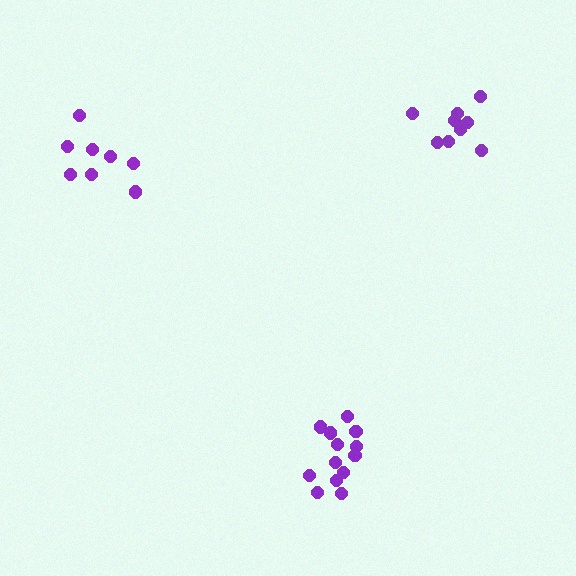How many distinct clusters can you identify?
There are 3 distinct clusters.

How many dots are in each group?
Group 1: 8 dots, Group 2: 13 dots, Group 3: 9 dots (30 total).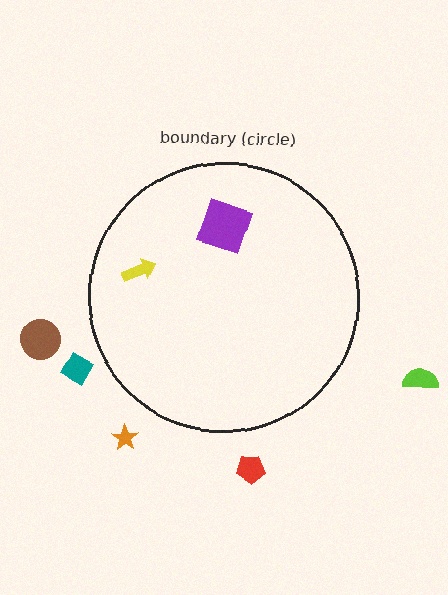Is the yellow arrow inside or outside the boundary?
Inside.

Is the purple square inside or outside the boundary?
Inside.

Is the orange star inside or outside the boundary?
Outside.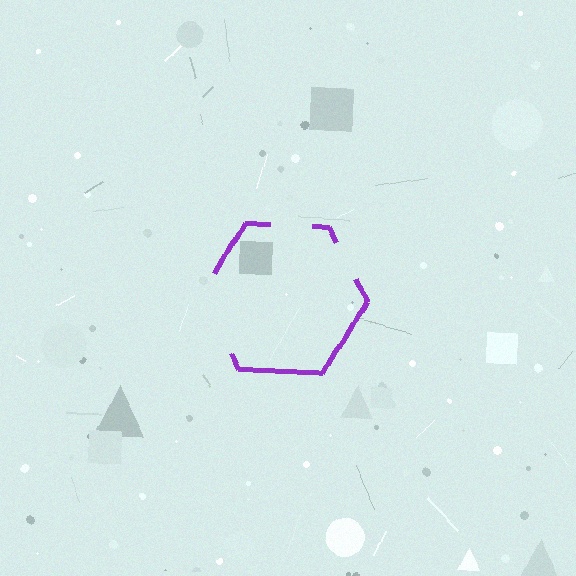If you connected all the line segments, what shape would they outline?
They would outline a hexagon.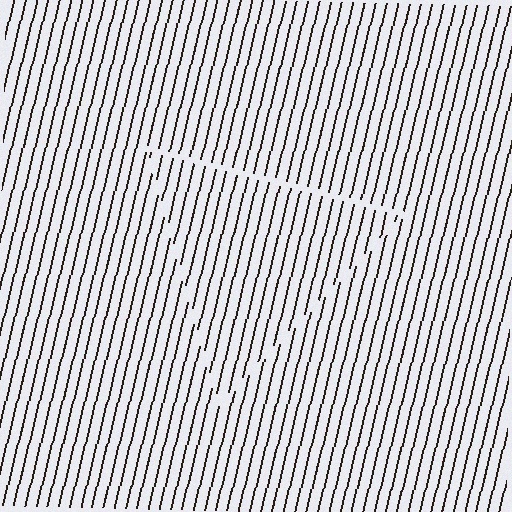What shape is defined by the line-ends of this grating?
An illusory triangle. The interior of the shape contains the same grating, shifted by half a period — the contour is defined by the phase discontinuity where line-ends from the inner and outer gratings abut.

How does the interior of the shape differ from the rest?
The interior of the shape contains the same grating, shifted by half a period — the contour is defined by the phase discontinuity where line-ends from the inner and outer gratings abut.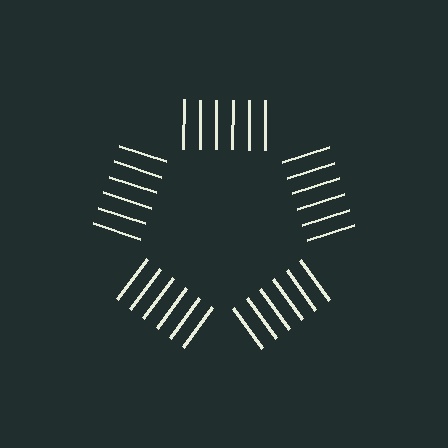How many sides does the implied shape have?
5 sides — the line-ends trace a pentagon.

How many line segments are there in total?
30 — 6 along each of the 5 edges.